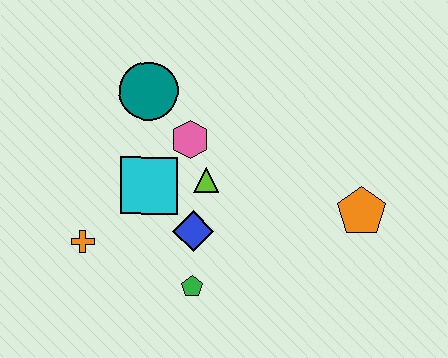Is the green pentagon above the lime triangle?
No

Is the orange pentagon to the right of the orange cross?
Yes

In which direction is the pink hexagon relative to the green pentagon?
The pink hexagon is above the green pentagon.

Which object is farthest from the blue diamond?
The orange pentagon is farthest from the blue diamond.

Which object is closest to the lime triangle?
The pink hexagon is closest to the lime triangle.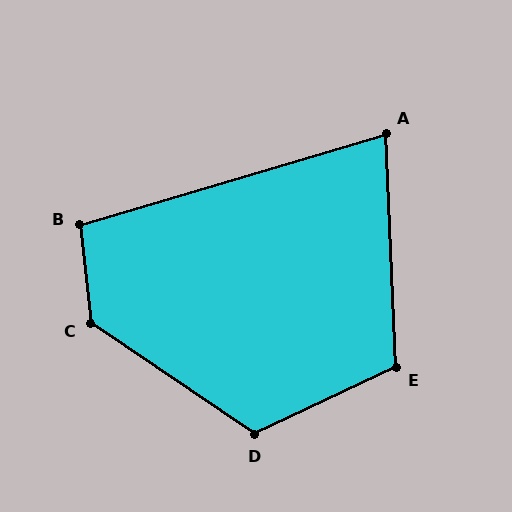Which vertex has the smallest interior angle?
A, at approximately 76 degrees.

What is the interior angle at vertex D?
Approximately 120 degrees (obtuse).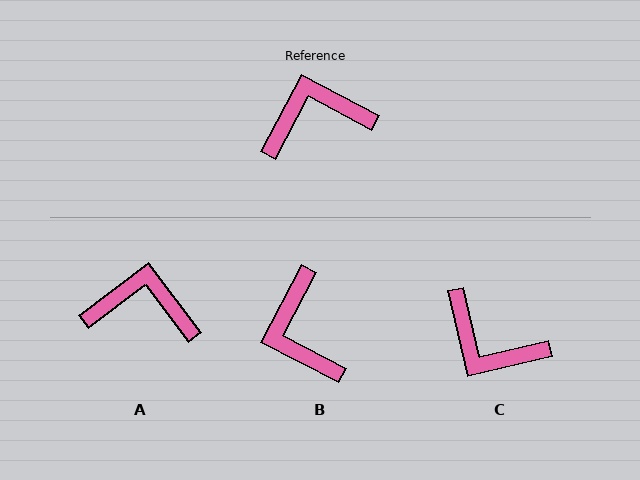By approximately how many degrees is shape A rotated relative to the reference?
Approximately 25 degrees clockwise.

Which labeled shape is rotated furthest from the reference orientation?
C, about 131 degrees away.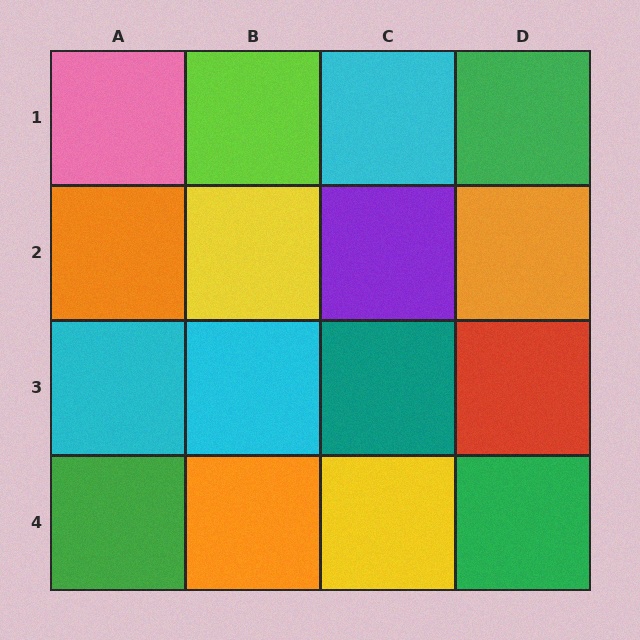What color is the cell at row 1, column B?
Lime.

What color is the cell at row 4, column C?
Yellow.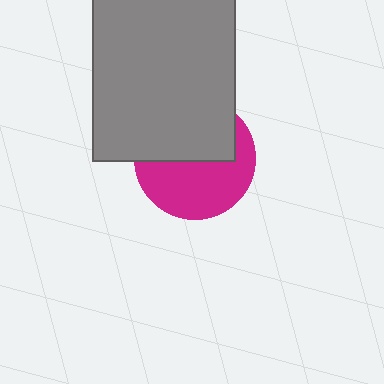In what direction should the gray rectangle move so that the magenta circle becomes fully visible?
The gray rectangle should move up. That is the shortest direction to clear the overlap and leave the magenta circle fully visible.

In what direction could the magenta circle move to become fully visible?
The magenta circle could move down. That would shift it out from behind the gray rectangle entirely.